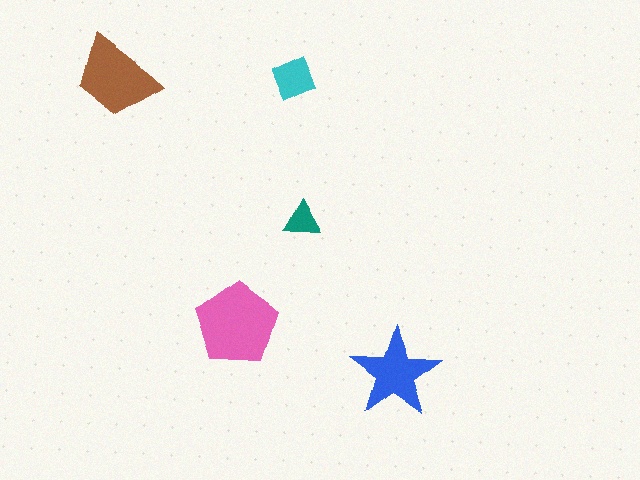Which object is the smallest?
The teal triangle.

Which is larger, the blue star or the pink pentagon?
The pink pentagon.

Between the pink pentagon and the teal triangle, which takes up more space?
The pink pentagon.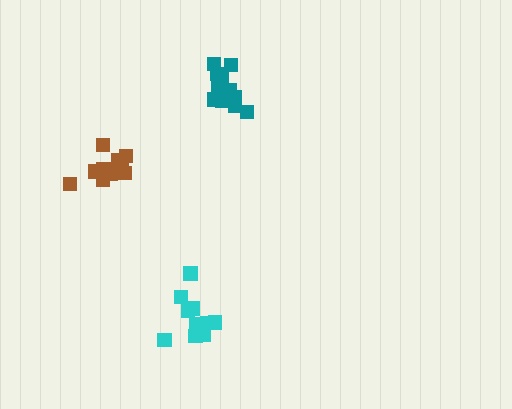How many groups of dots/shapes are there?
There are 3 groups.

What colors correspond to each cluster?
The clusters are colored: teal, brown, cyan.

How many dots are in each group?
Group 1: 11 dots, Group 2: 11 dots, Group 3: 10 dots (32 total).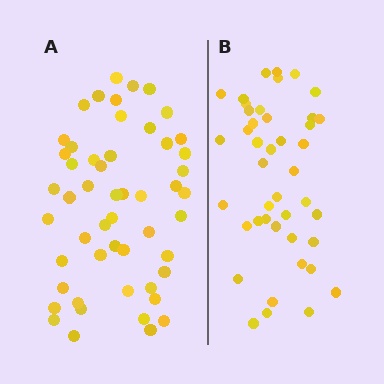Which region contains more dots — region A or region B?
Region A (the left region) has more dots.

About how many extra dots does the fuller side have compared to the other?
Region A has roughly 8 or so more dots than region B.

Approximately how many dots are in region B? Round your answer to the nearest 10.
About 40 dots. (The exact count is 43, which rounds to 40.)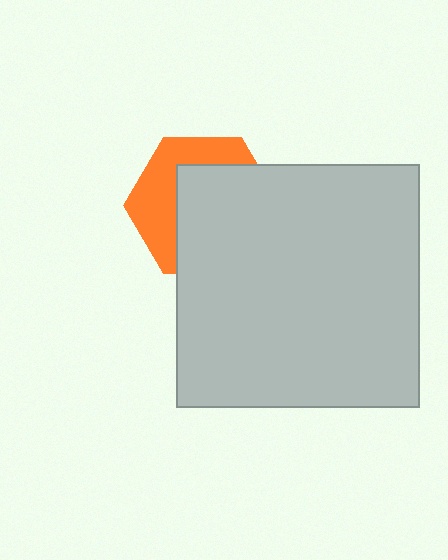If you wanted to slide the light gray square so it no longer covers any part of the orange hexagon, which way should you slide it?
Slide it toward the lower-right — that is the most direct way to separate the two shapes.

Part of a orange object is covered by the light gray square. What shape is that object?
It is a hexagon.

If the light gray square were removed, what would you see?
You would see the complete orange hexagon.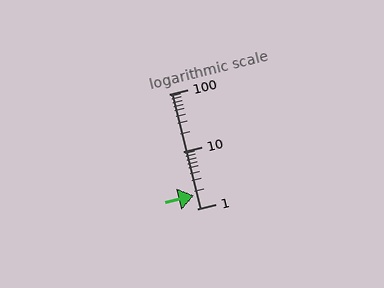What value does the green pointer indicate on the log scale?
The pointer indicates approximately 1.7.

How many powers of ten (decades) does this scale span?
The scale spans 2 decades, from 1 to 100.